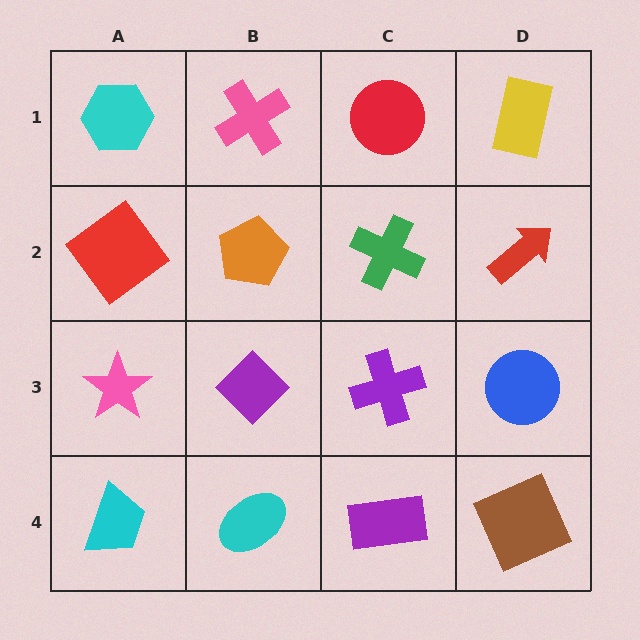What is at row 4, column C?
A purple rectangle.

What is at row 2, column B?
An orange pentagon.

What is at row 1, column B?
A pink cross.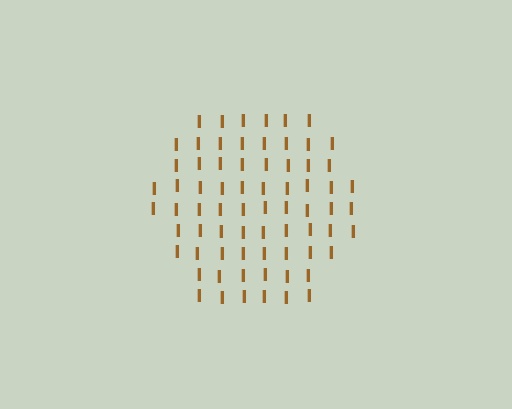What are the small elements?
The small elements are letter I's.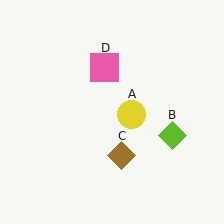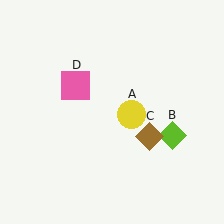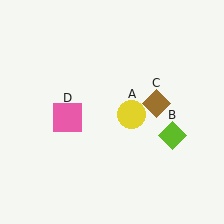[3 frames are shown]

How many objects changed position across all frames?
2 objects changed position: brown diamond (object C), pink square (object D).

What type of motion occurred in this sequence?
The brown diamond (object C), pink square (object D) rotated counterclockwise around the center of the scene.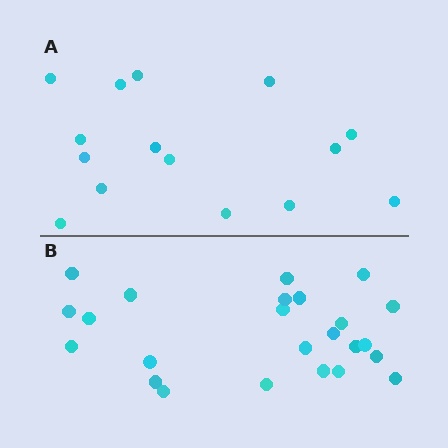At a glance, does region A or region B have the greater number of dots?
Region B (the bottom region) has more dots.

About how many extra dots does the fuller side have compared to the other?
Region B has roughly 8 or so more dots than region A.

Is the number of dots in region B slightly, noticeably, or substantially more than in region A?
Region B has substantially more. The ratio is roughly 1.6 to 1.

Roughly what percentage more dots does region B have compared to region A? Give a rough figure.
About 60% more.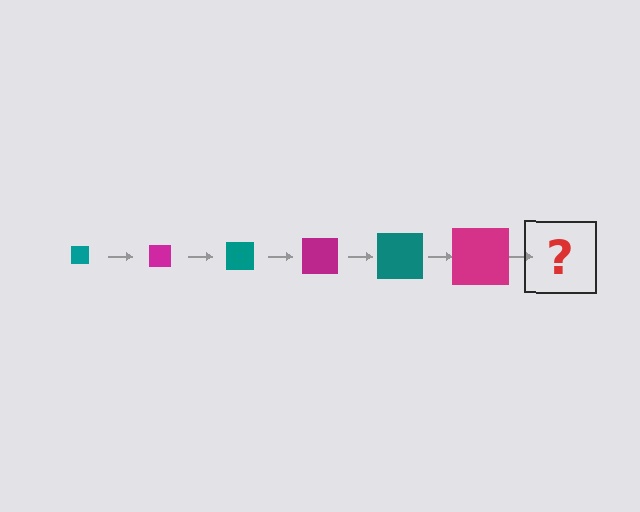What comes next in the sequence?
The next element should be a teal square, larger than the previous one.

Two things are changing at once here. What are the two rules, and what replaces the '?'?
The two rules are that the square grows larger each step and the color cycles through teal and magenta. The '?' should be a teal square, larger than the previous one.